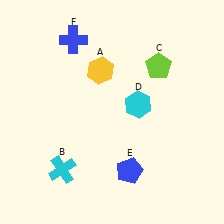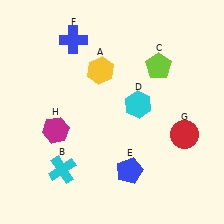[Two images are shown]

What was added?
A red circle (G), a magenta hexagon (H) were added in Image 2.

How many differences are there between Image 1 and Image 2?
There are 2 differences between the two images.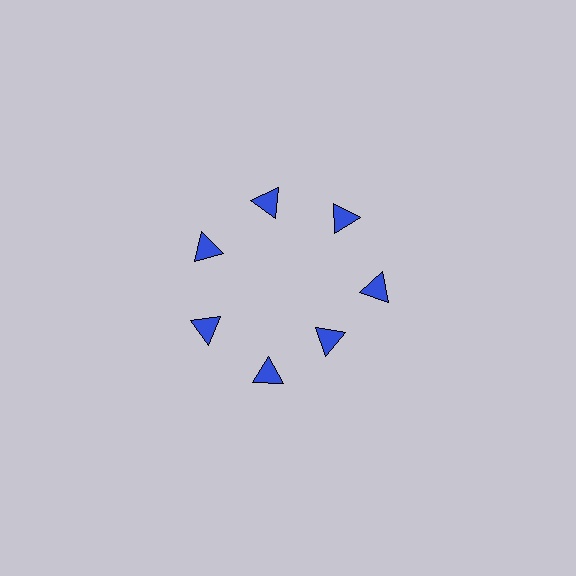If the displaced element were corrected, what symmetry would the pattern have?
It would have 7-fold rotational symmetry — the pattern would map onto itself every 51 degrees.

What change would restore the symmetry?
The symmetry would be restored by moving it outward, back onto the ring so that all 7 triangles sit at equal angles and equal distance from the center.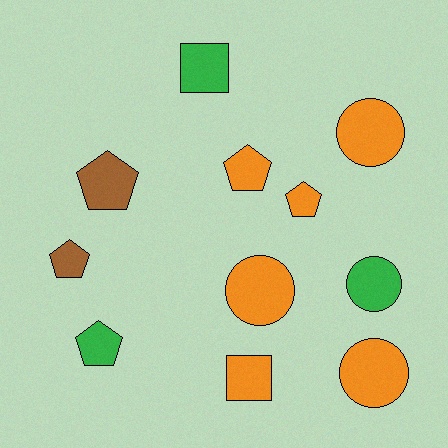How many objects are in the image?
There are 11 objects.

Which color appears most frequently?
Orange, with 6 objects.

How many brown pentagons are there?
There are 2 brown pentagons.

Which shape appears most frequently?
Pentagon, with 5 objects.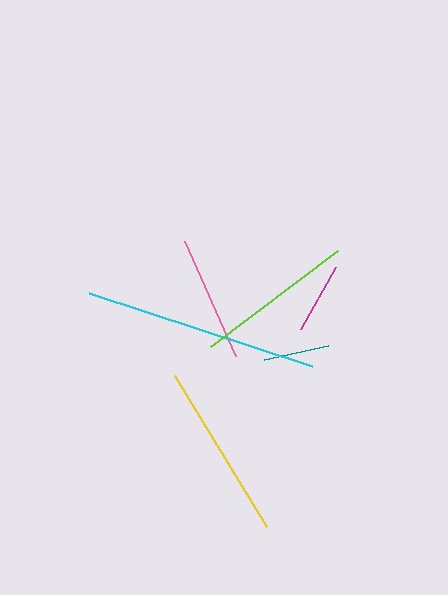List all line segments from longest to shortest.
From longest to shortest: cyan, yellow, lime, pink, magenta, teal.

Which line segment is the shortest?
The teal line is the shortest at approximately 65 pixels.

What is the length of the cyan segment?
The cyan segment is approximately 234 pixels long.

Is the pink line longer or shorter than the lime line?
The lime line is longer than the pink line.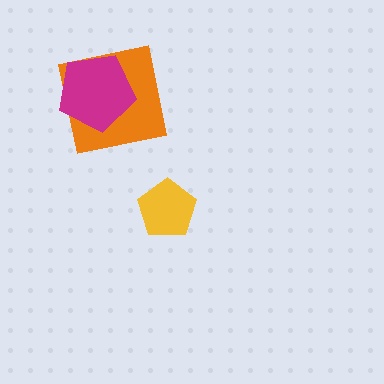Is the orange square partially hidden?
Yes, it is partially covered by another shape.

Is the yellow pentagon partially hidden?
No, no other shape covers it.